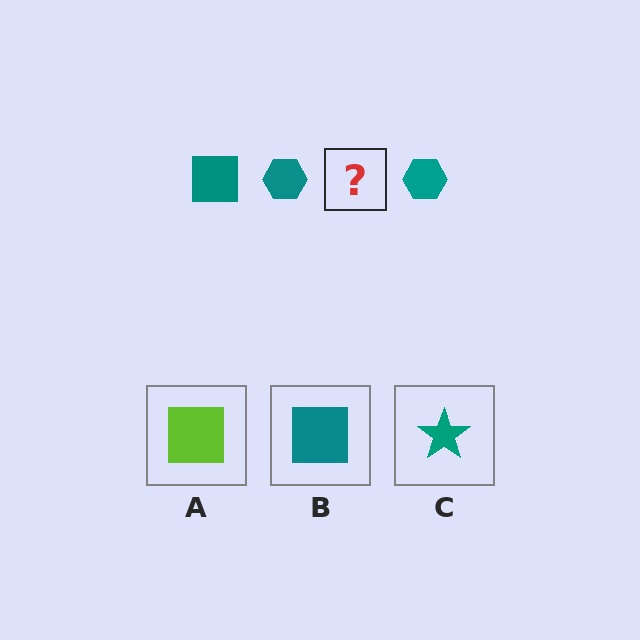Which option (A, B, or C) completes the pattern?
B.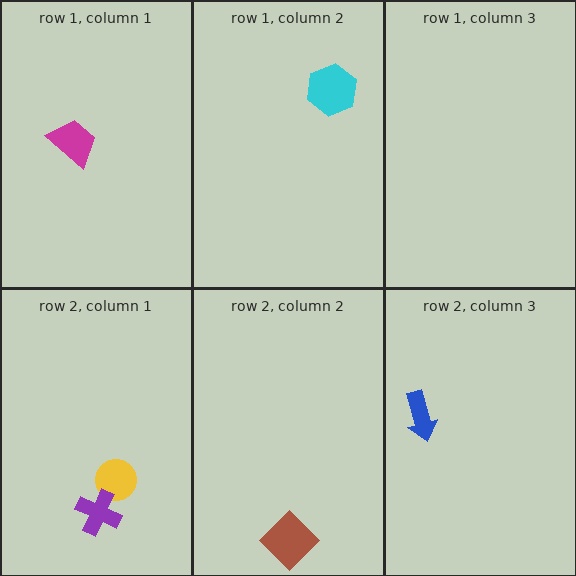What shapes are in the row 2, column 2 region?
The brown diamond.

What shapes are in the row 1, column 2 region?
The cyan hexagon.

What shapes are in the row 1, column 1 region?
The magenta trapezoid.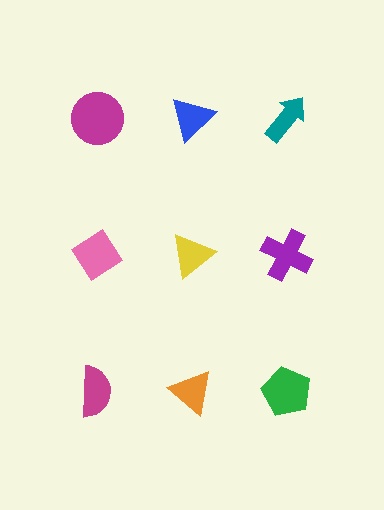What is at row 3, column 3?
A green pentagon.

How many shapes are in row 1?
3 shapes.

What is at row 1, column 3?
A teal arrow.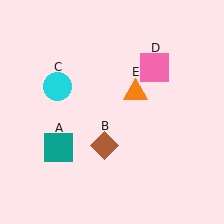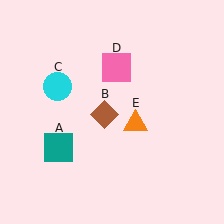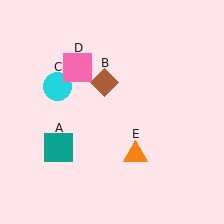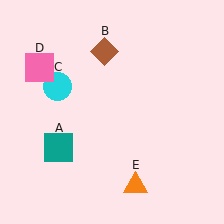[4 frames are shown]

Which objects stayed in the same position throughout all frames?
Teal square (object A) and cyan circle (object C) remained stationary.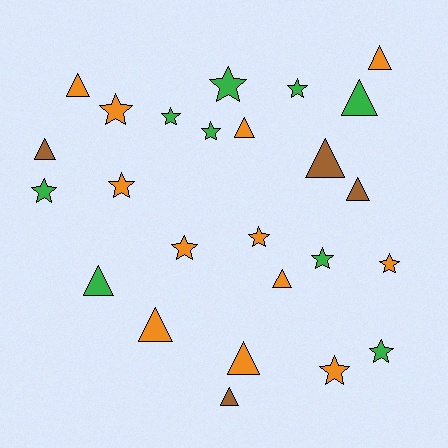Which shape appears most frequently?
Star, with 13 objects.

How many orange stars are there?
There are 6 orange stars.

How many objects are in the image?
There are 25 objects.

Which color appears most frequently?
Orange, with 12 objects.